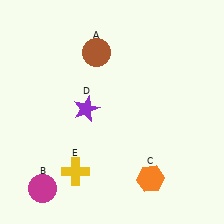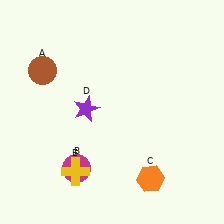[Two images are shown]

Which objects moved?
The objects that moved are: the brown circle (A), the magenta circle (B).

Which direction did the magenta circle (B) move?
The magenta circle (B) moved right.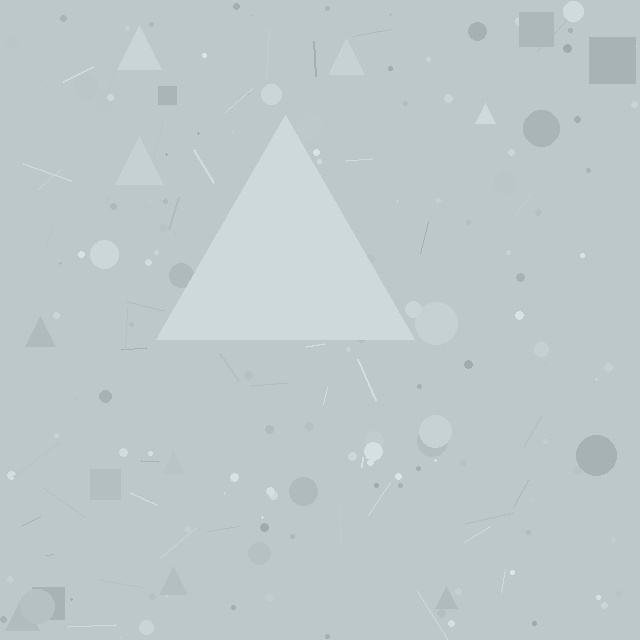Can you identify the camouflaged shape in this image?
The camouflaged shape is a triangle.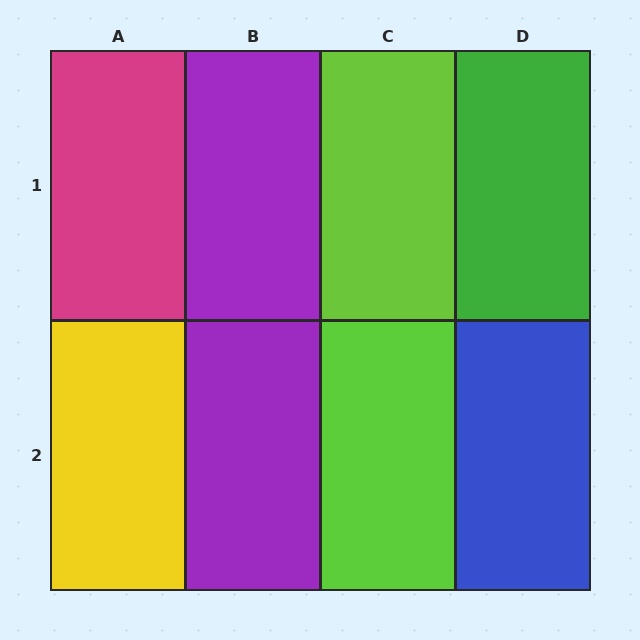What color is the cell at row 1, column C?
Lime.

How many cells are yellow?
1 cell is yellow.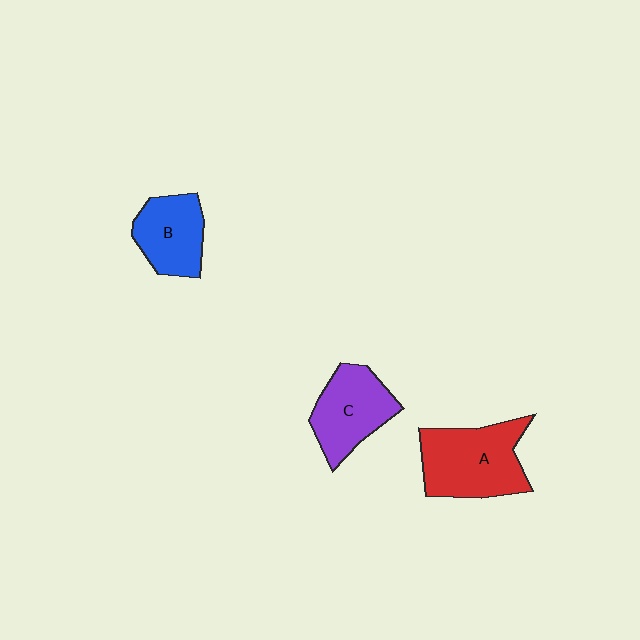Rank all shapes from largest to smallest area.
From largest to smallest: A (red), C (purple), B (blue).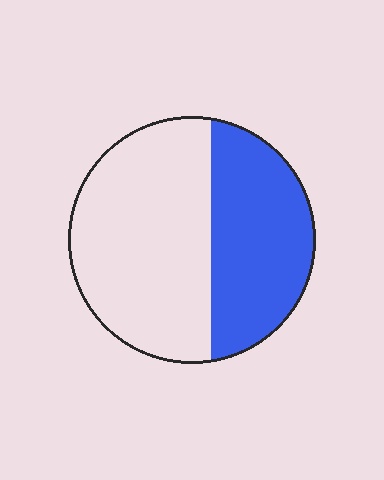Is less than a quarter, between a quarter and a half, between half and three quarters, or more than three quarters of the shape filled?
Between a quarter and a half.